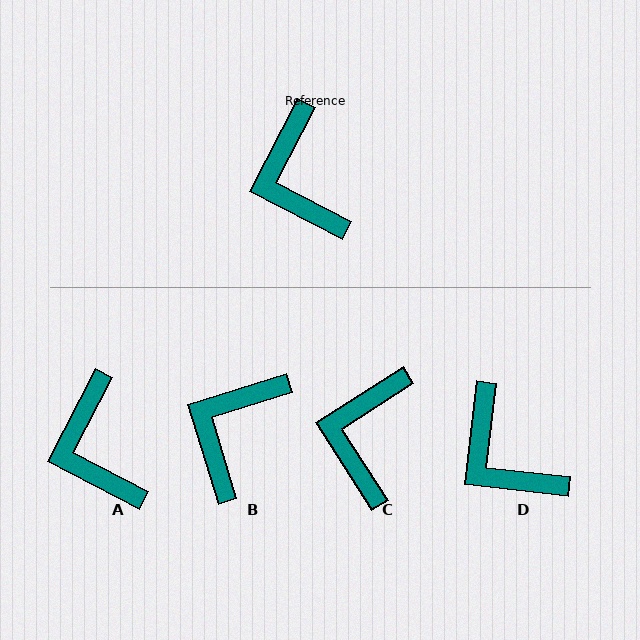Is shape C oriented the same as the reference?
No, it is off by about 30 degrees.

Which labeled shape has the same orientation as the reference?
A.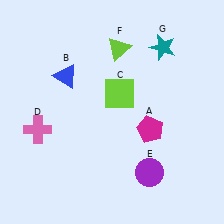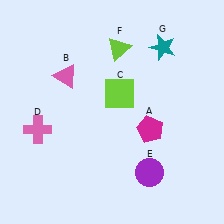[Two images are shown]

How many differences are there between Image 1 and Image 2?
There is 1 difference between the two images.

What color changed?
The triangle (B) changed from blue in Image 1 to pink in Image 2.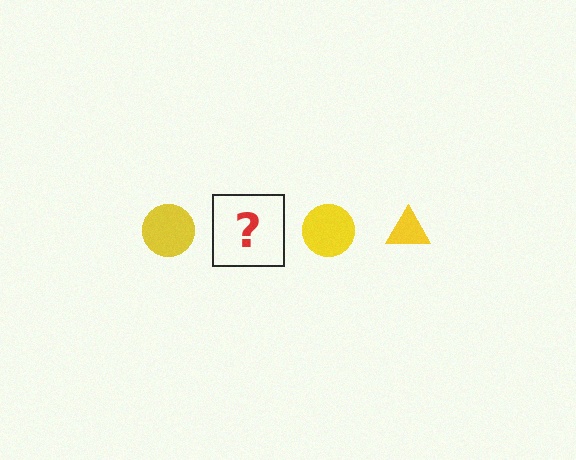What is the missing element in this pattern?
The missing element is a yellow triangle.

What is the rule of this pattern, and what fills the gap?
The rule is that the pattern cycles through circle, triangle shapes in yellow. The gap should be filled with a yellow triangle.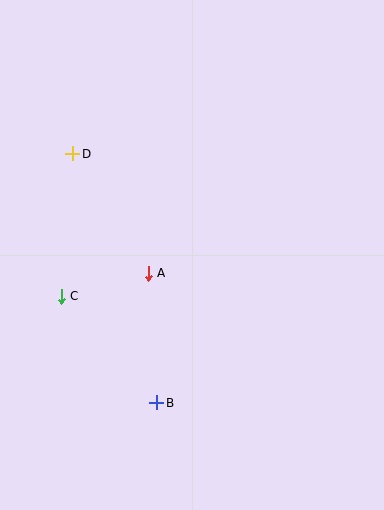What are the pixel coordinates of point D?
Point D is at (73, 154).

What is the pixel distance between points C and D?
The distance between C and D is 143 pixels.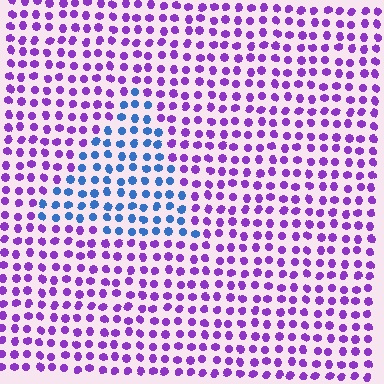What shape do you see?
I see a triangle.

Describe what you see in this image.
The image is filled with small purple elements in a uniform arrangement. A triangle-shaped region is visible where the elements are tinted to a slightly different hue, forming a subtle color boundary.